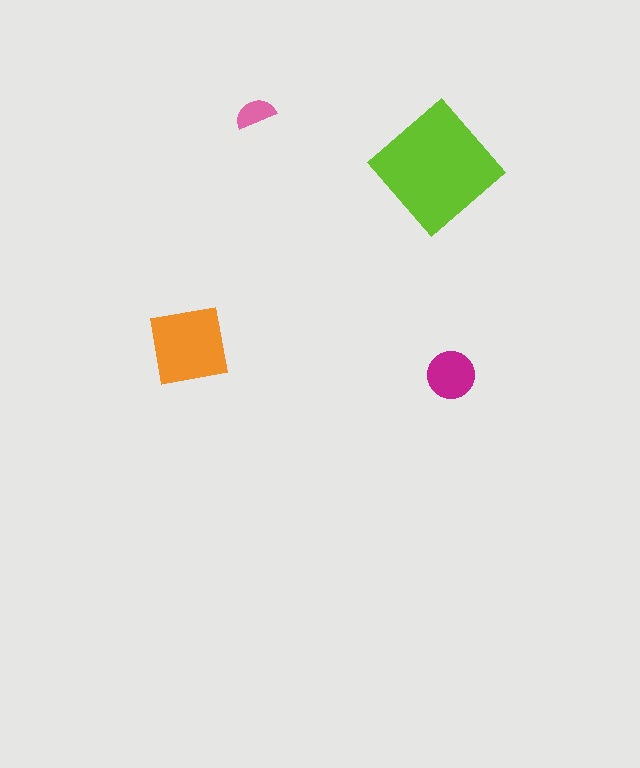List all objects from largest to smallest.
The lime diamond, the orange square, the magenta circle, the pink semicircle.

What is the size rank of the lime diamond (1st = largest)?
1st.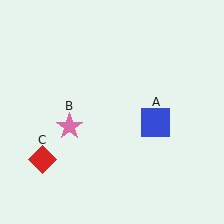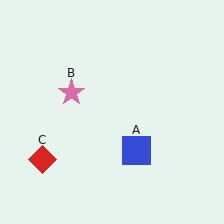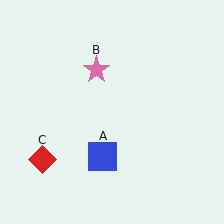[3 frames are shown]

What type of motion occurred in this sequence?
The blue square (object A), pink star (object B) rotated clockwise around the center of the scene.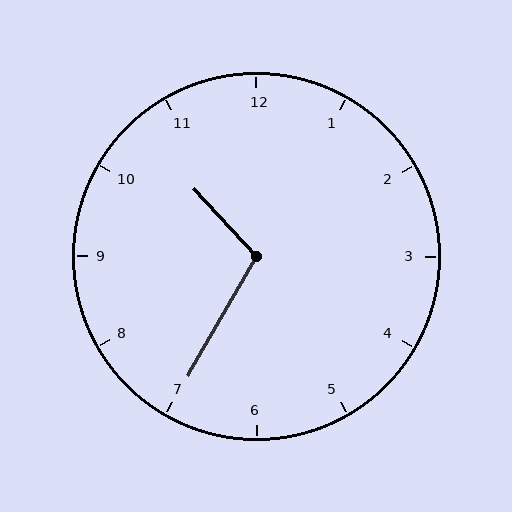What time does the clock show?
10:35.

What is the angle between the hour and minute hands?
Approximately 108 degrees.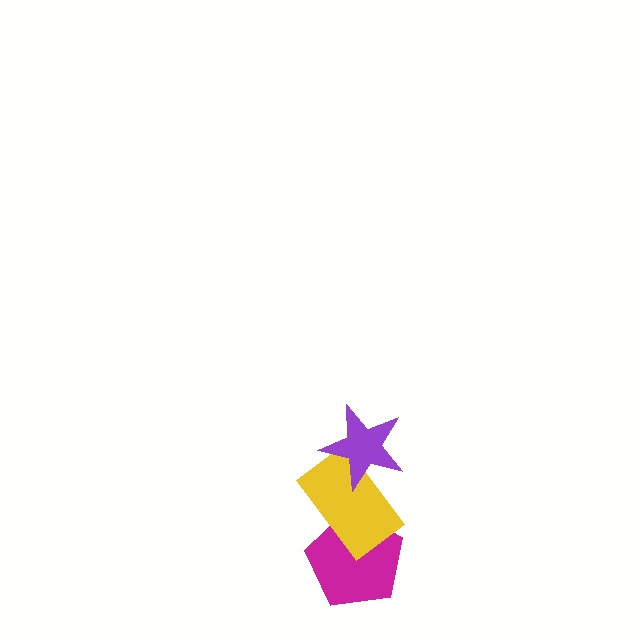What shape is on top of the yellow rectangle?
The purple star is on top of the yellow rectangle.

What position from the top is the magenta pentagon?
The magenta pentagon is 3rd from the top.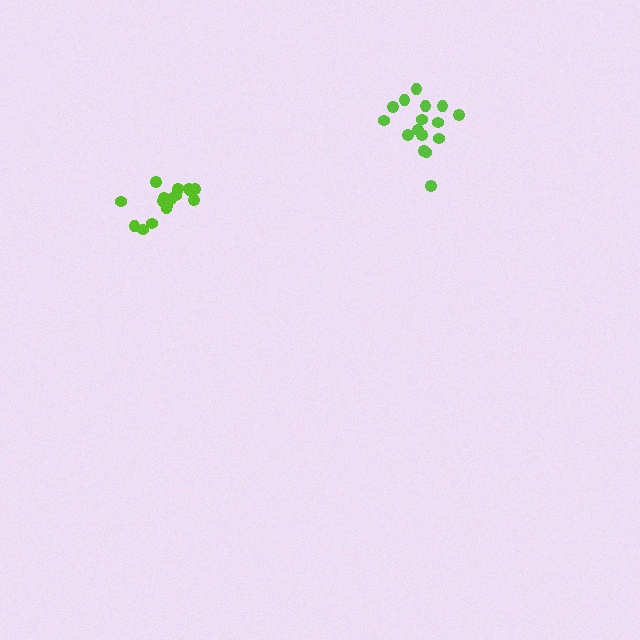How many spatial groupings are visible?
There are 2 spatial groupings.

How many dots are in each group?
Group 1: 16 dots, Group 2: 16 dots (32 total).